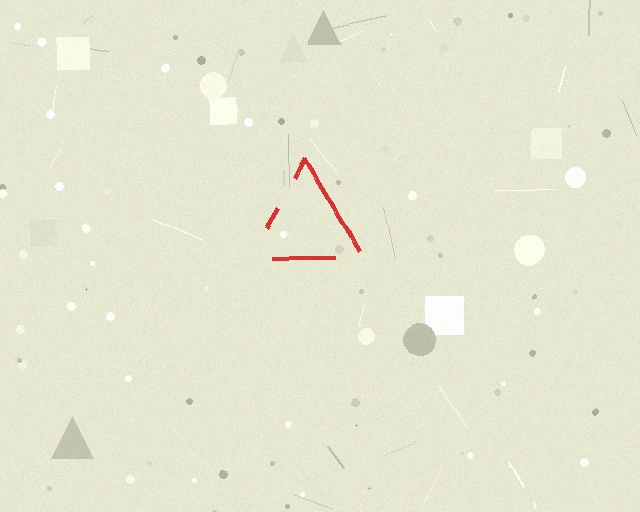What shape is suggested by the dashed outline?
The dashed outline suggests a triangle.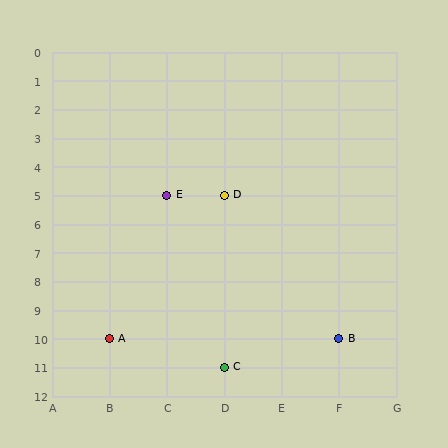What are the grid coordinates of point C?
Point C is at grid coordinates (D, 11).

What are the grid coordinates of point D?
Point D is at grid coordinates (D, 5).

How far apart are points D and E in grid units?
Points D and E are 1 column apart.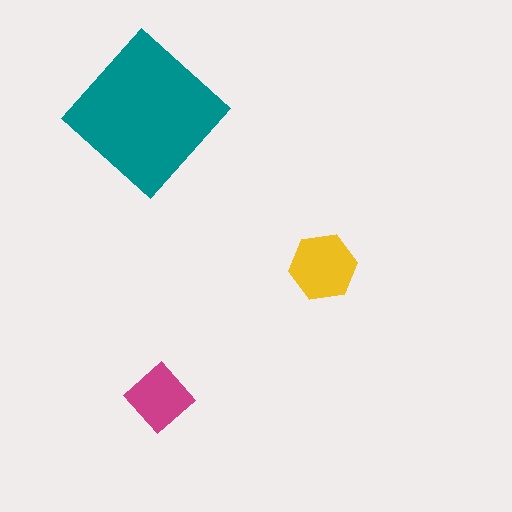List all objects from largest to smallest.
The teal diamond, the yellow hexagon, the magenta diamond.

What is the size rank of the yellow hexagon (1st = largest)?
2nd.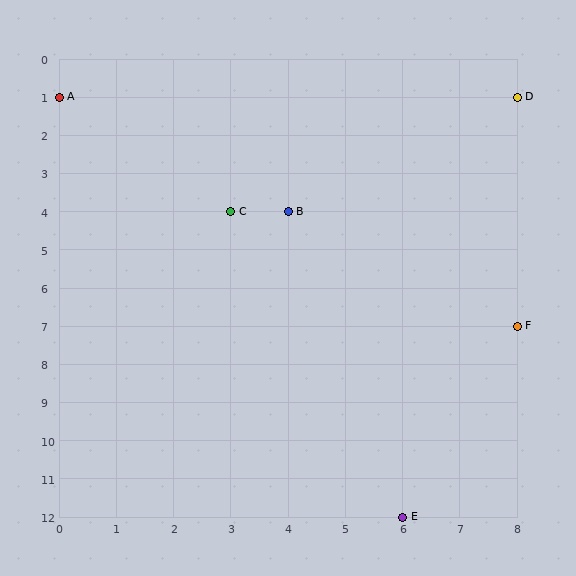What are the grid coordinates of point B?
Point B is at grid coordinates (4, 4).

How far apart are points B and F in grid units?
Points B and F are 4 columns and 3 rows apart (about 5.0 grid units diagonally).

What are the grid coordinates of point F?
Point F is at grid coordinates (8, 7).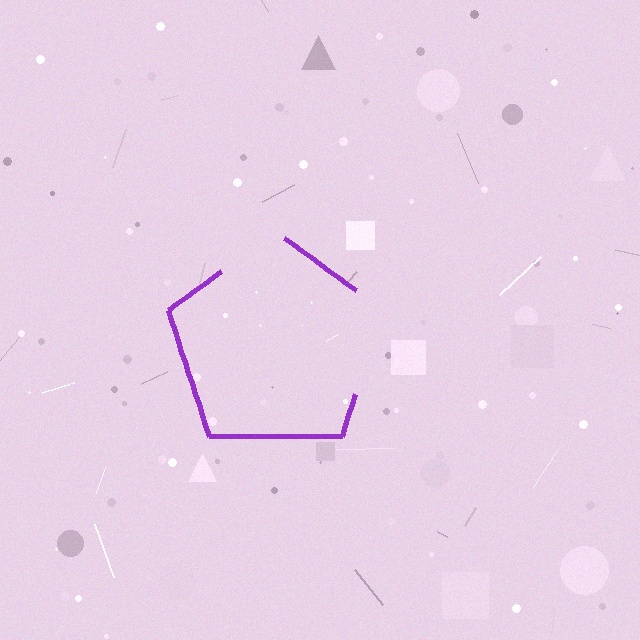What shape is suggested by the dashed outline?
The dashed outline suggests a pentagon.